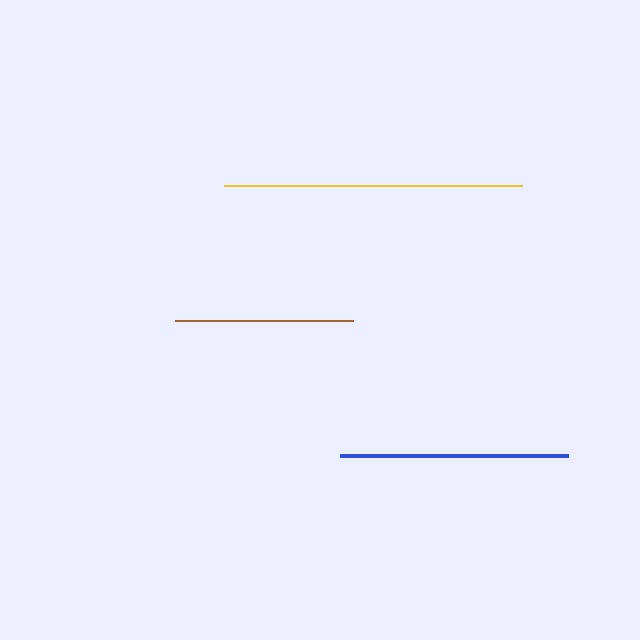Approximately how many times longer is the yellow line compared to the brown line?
The yellow line is approximately 1.7 times the length of the brown line.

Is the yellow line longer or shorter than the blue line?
The yellow line is longer than the blue line.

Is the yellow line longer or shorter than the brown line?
The yellow line is longer than the brown line.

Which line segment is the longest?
The yellow line is the longest at approximately 299 pixels.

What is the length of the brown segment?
The brown segment is approximately 177 pixels long.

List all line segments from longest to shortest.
From longest to shortest: yellow, blue, brown.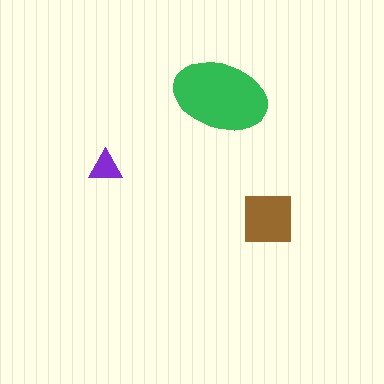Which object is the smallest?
The purple triangle.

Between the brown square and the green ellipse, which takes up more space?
The green ellipse.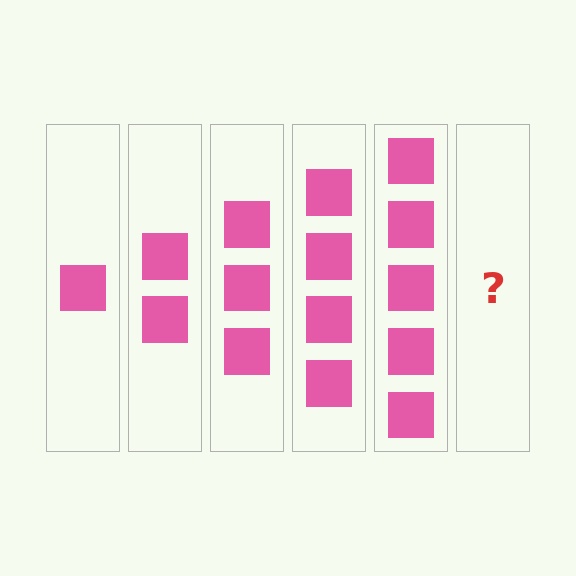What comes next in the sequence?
The next element should be 6 squares.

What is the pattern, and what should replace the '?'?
The pattern is that each step adds one more square. The '?' should be 6 squares.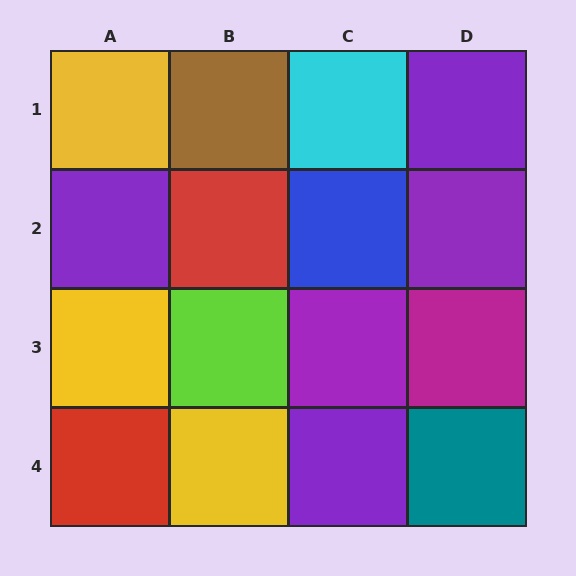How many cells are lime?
1 cell is lime.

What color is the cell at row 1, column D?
Purple.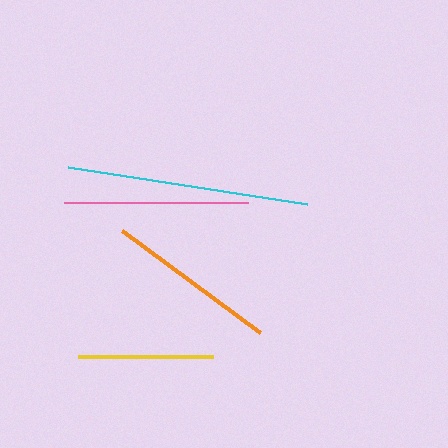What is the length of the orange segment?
The orange segment is approximately 171 pixels long.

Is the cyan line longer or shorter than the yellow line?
The cyan line is longer than the yellow line.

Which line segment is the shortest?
The yellow line is the shortest at approximately 135 pixels.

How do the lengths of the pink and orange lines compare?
The pink and orange lines are approximately the same length.